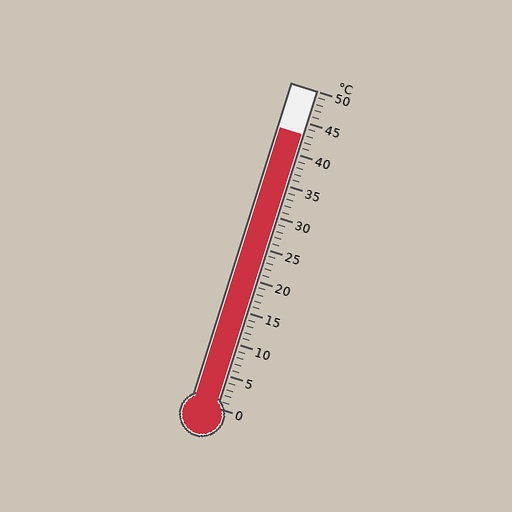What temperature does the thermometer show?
The thermometer shows approximately 43°C.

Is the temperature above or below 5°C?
The temperature is above 5°C.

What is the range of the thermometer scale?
The thermometer scale ranges from 0°C to 50°C.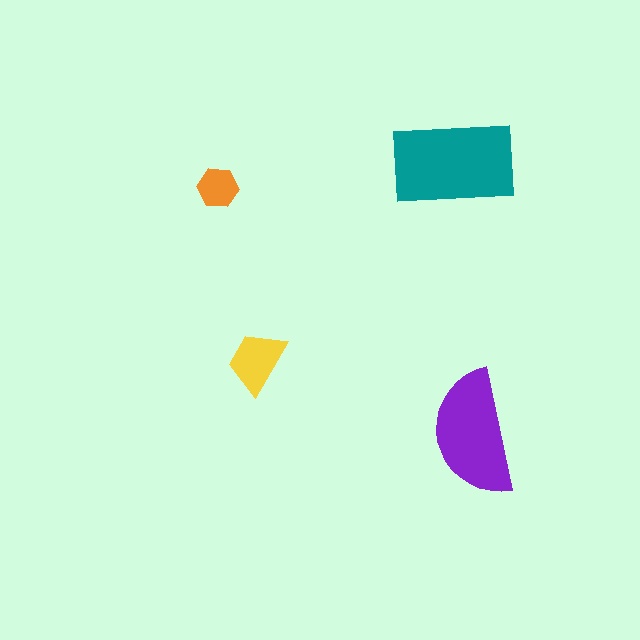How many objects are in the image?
There are 4 objects in the image.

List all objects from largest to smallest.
The teal rectangle, the purple semicircle, the yellow trapezoid, the orange hexagon.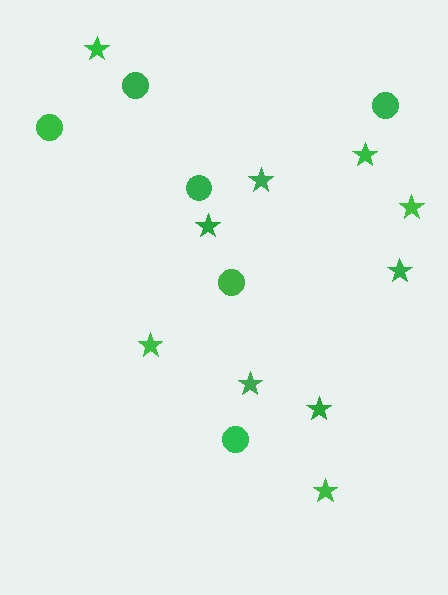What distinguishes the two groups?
There are 2 groups: one group of circles (6) and one group of stars (10).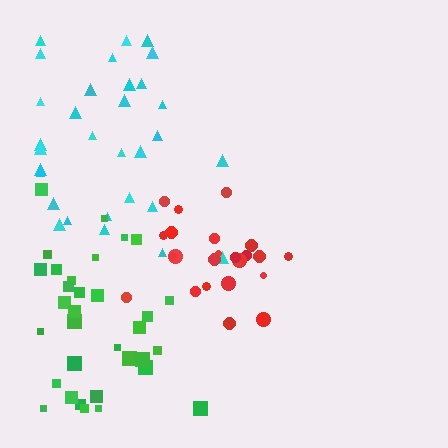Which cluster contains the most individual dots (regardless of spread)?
Green (33).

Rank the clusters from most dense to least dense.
red, green, cyan.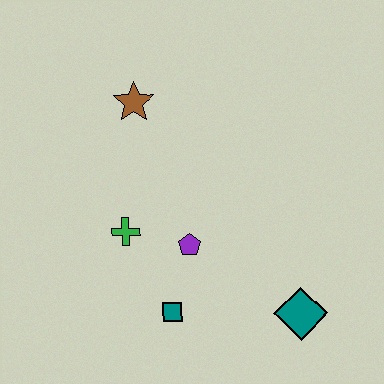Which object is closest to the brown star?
The green cross is closest to the brown star.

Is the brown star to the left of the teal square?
Yes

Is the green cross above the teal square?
Yes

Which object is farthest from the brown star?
The teal diamond is farthest from the brown star.